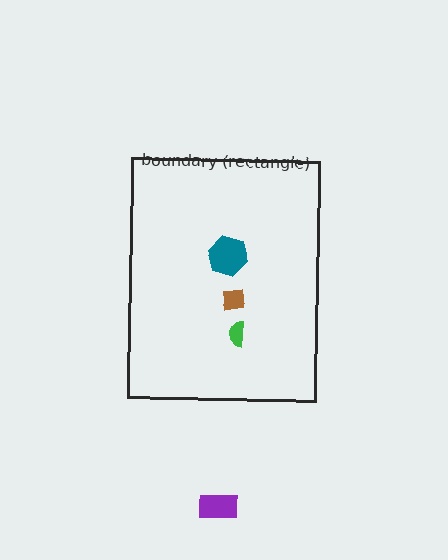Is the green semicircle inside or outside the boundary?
Inside.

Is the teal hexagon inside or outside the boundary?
Inside.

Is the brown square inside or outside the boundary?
Inside.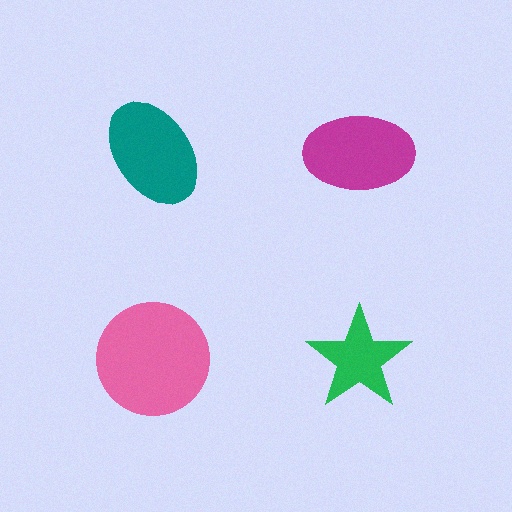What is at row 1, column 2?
A magenta ellipse.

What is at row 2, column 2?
A green star.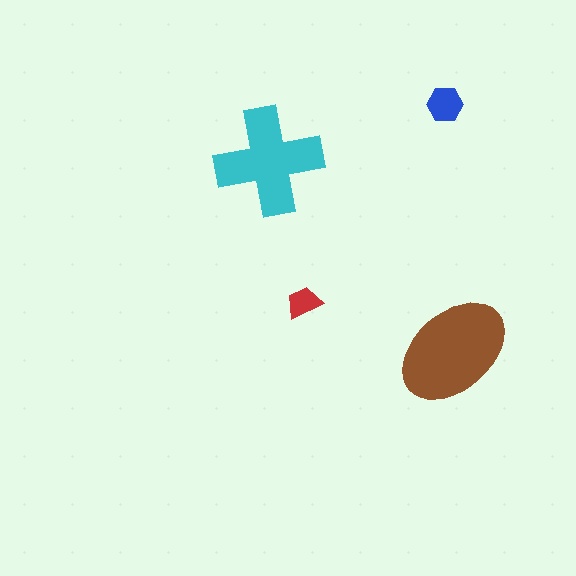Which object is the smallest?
The red trapezoid.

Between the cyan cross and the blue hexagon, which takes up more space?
The cyan cross.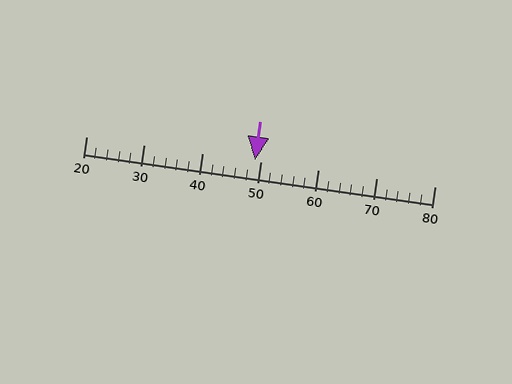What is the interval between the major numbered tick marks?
The major tick marks are spaced 10 units apart.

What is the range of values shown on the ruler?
The ruler shows values from 20 to 80.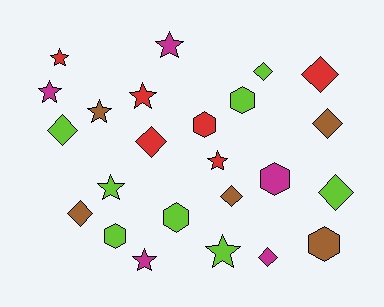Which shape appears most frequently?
Star, with 9 objects.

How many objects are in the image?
There are 24 objects.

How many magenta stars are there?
There are 3 magenta stars.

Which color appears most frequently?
Lime, with 8 objects.